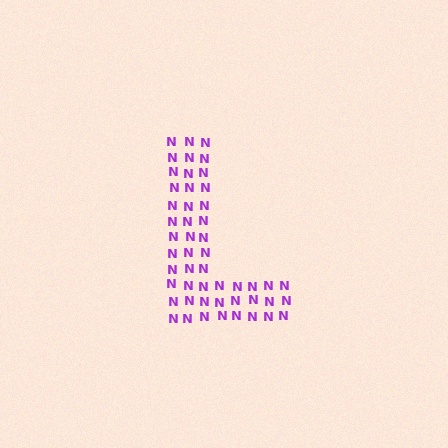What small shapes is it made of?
It is made of small letter N's.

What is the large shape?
The large shape is the letter L.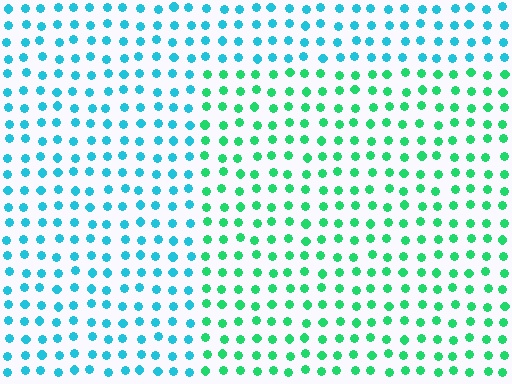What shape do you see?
I see a rectangle.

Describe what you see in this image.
The image is filled with small cyan elements in a uniform arrangement. A rectangle-shaped region is visible where the elements are tinted to a slightly different hue, forming a subtle color boundary.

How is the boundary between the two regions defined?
The boundary is defined purely by a slight shift in hue (about 43 degrees). Spacing, size, and orientation are identical on both sides.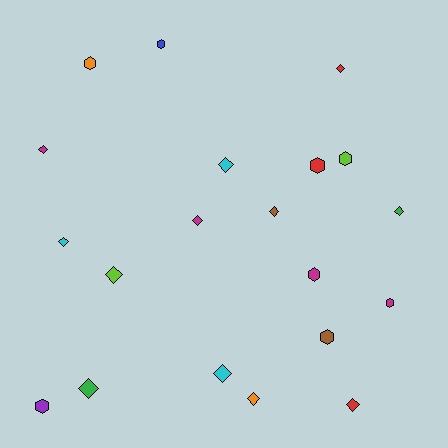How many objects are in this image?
There are 20 objects.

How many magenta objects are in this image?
There are 4 magenta objects.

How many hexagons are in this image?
There are 8 hexagons.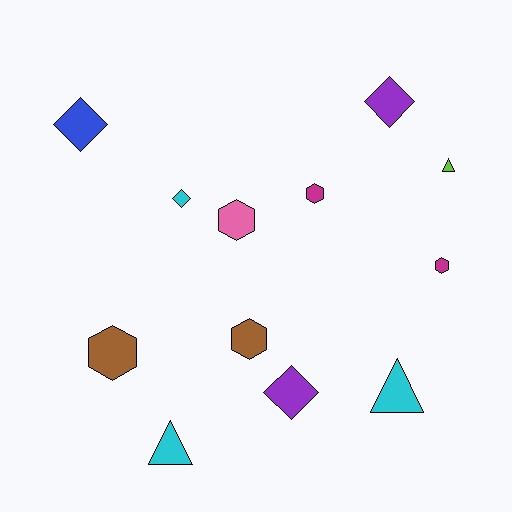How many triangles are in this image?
There are 3 triangles.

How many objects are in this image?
There are 12 objects.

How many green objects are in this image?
There are no green objects.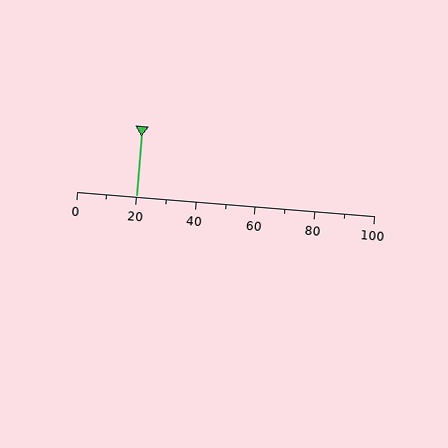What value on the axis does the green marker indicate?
The marker indicates approximately 20.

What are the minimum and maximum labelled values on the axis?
The axis runs from 0 to 100.